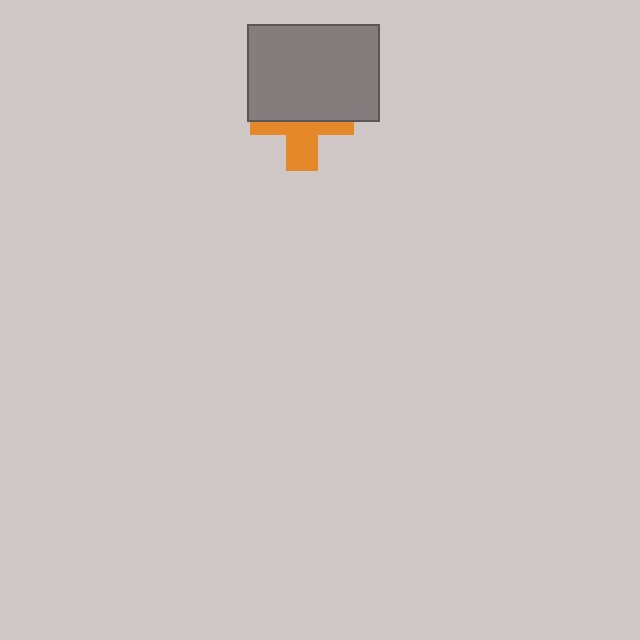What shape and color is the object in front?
The object in front is a gray rectangle.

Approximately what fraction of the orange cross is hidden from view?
Roughly 54% of the orange cross is hidden behind the gray rectangle.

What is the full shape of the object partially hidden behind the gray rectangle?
The partially hidden object is an orange cross.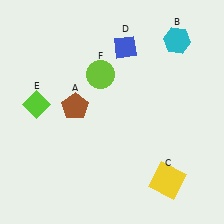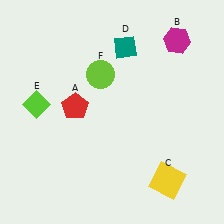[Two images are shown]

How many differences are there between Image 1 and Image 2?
There are 3 differences between the two images.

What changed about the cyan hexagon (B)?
In Image 1, B is cyan. In Image 2, it changed to magenta.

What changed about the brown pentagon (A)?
In Image 1, A is brown. In Image 2, it changed to red.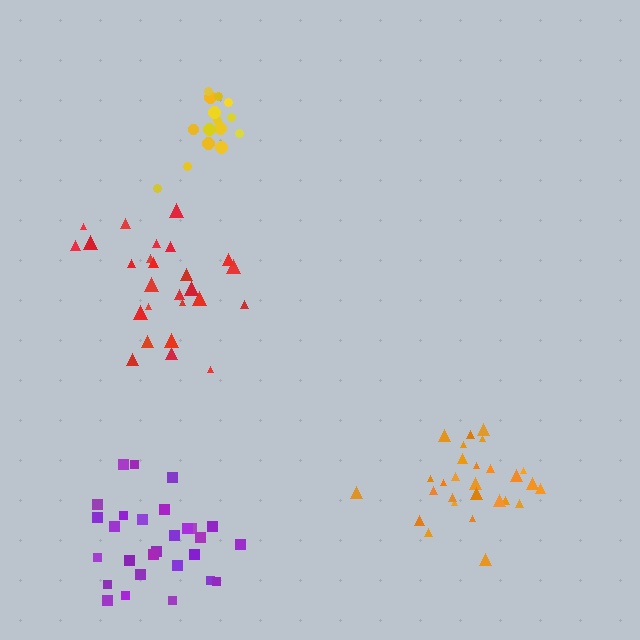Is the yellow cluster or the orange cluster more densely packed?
Yellow.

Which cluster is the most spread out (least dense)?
Red.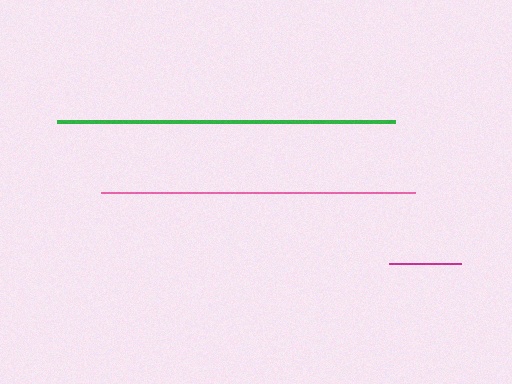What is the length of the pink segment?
The pink segment is approximately 314 pixels long.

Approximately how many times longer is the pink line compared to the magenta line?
The pink line is approximately 4.4 times the length of the magenta line.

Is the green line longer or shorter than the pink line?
The green line is longer than the pink line.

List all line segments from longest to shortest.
From longest to shortest: green, pink, magenta.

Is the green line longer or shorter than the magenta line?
The green line is longer than the magenta line.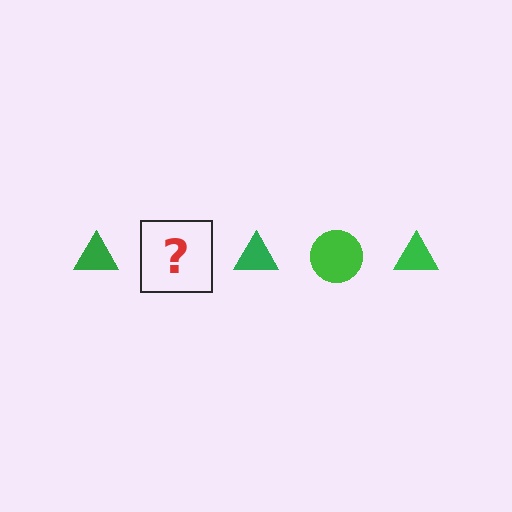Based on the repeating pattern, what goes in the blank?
The blank should be a green circle.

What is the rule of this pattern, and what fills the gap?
The rule is that the pattern cycles through triangle, circle shapes in green. The gap should be filled with a green circle.